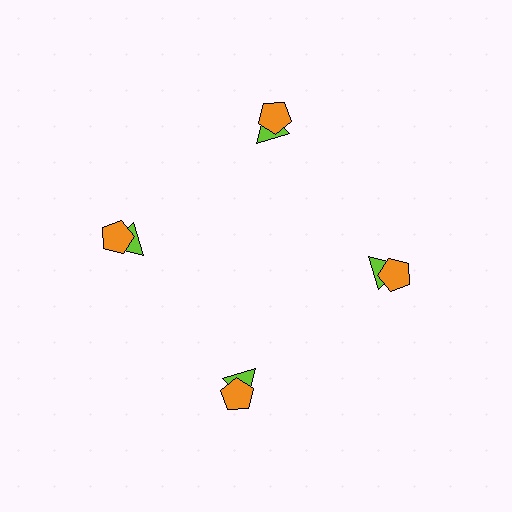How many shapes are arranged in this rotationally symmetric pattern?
There are 8 shapes, arranged in 4 groups of 2.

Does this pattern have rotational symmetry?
Yes, this pattern has 4-fold rotational symmetry. It looks the same after rotating 90 degrees around the center.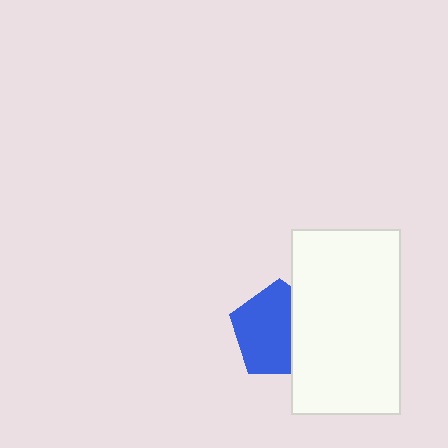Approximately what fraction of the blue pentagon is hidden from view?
Roughly 34% of the blue pentagon is hidden behind the white rectangle.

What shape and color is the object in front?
The object in front is a white rectangle.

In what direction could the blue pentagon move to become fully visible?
The blue pentagon could move left. That would shift it out from behind the white rectangle entirely.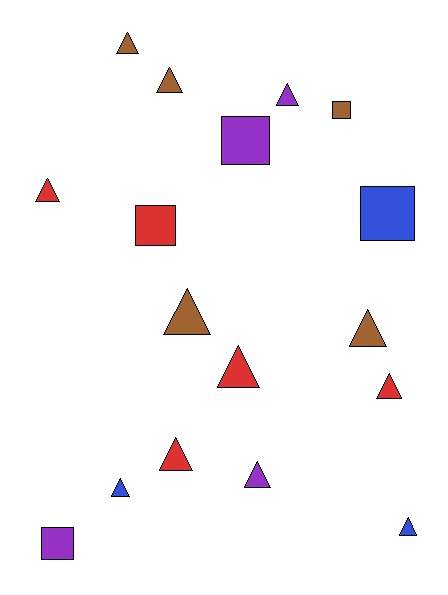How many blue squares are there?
There is 1 blue square.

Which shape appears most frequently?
Triangle, with 12 objects.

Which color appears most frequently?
Red, with 5 objects.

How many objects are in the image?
There are 17 objects.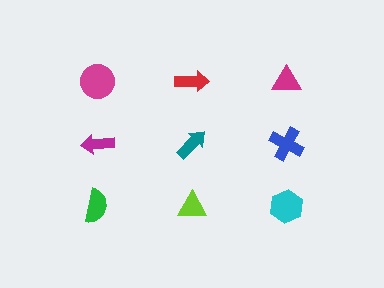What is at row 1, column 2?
A red arrow.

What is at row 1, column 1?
A magenta circle.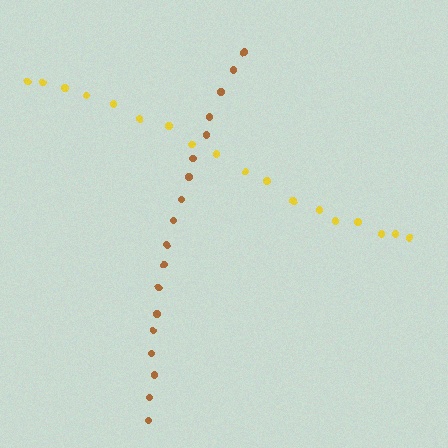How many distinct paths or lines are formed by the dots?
There are 2 distinct paths.